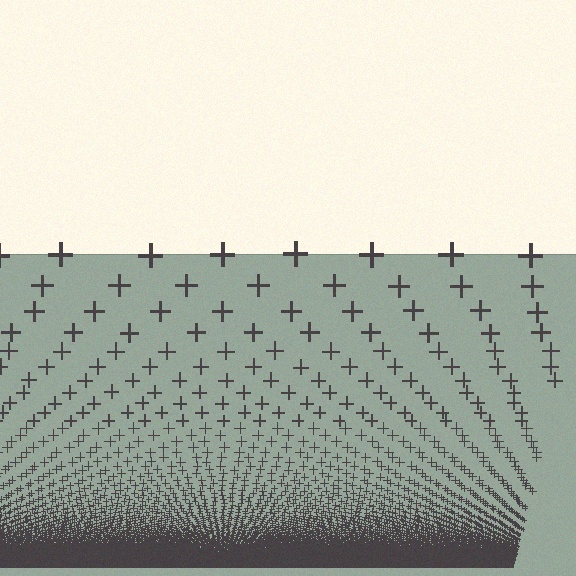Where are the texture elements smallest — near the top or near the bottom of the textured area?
Near the bottom.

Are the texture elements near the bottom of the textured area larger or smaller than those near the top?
Smaller. The gradient is inverted — elements near the bottom are smaller and denser.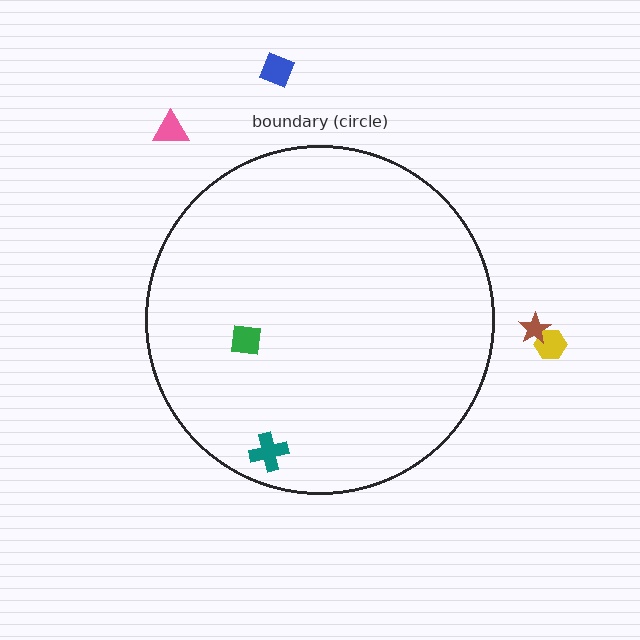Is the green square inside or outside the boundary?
Inside.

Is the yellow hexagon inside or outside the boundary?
Outside.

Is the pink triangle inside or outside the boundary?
Outside.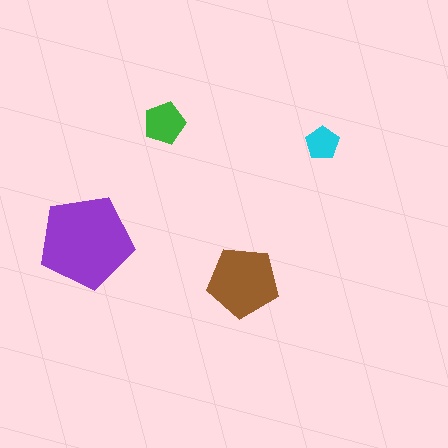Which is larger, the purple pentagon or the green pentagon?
The purple one.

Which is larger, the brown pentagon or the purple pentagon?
The purple one.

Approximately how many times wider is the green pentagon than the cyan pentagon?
About 1.5 times wider.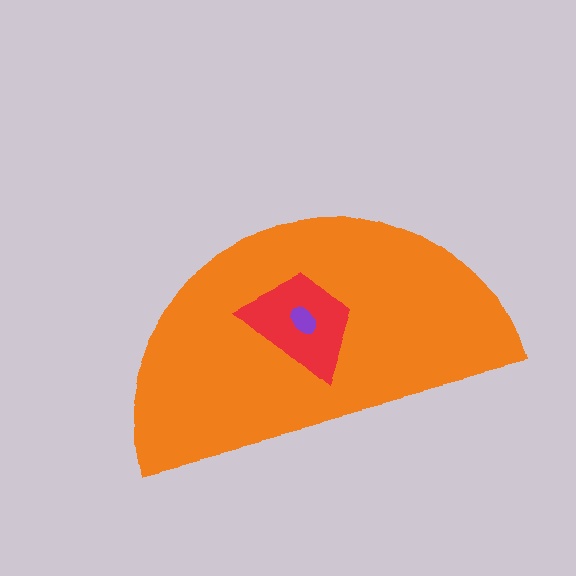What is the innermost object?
The purple ellipse.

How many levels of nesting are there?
3.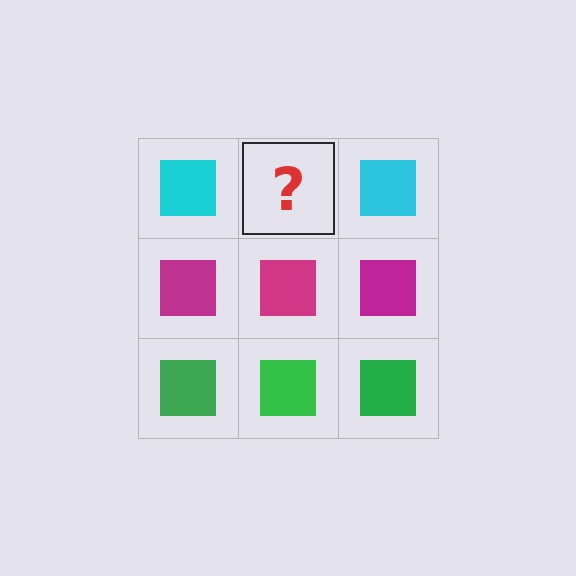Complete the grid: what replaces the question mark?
The question mark should be replaced with a cyan square.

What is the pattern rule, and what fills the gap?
The rule is that each row has a consistent color. The gap should be filled with a cyan square.